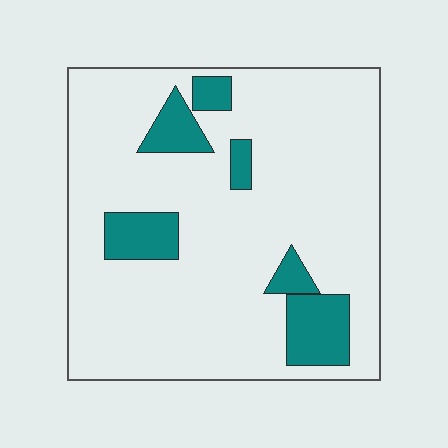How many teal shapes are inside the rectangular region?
6.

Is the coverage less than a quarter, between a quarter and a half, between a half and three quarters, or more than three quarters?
Less than a quarter.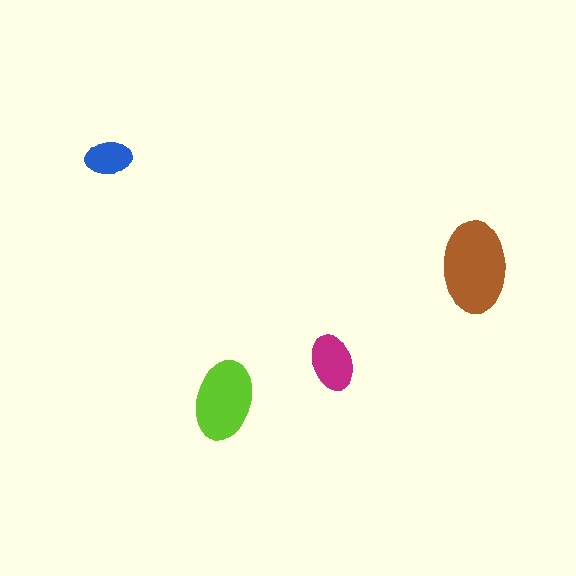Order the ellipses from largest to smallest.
the brown one, the lime one, the magenta one, the blue one.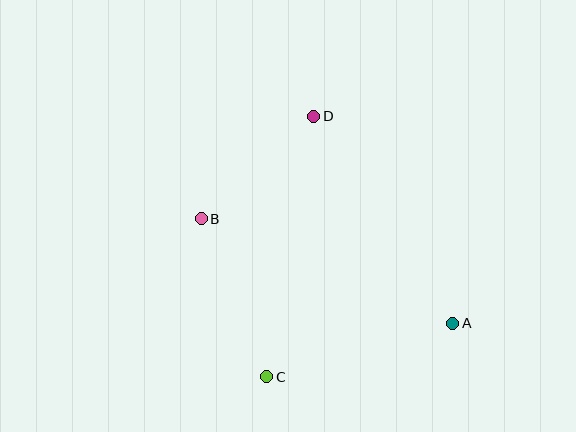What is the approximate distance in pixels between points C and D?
The distance between C and D is approximately 265 pixels.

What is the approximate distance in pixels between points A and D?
The distance between A and D is approximately 249 pixels.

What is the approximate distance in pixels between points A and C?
The distance between A and C is approximately 194 pixels.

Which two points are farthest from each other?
Points A and B are farthest from each other.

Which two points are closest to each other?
Points B and D are closest to each other.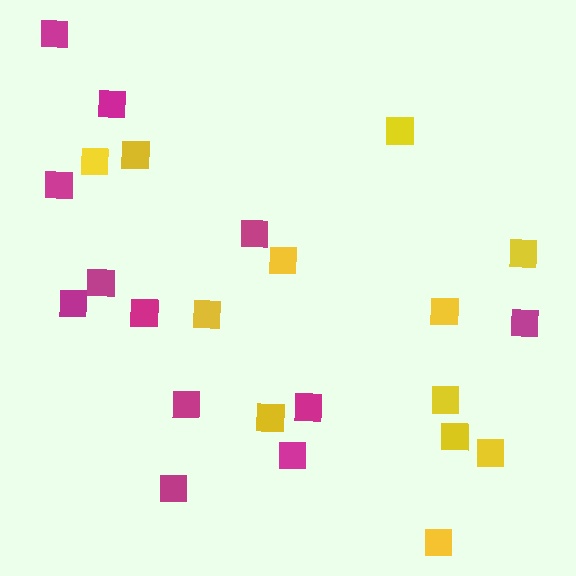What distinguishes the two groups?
There are 2 groups: one group of yellow squares (12) and one group of magenta squares (12).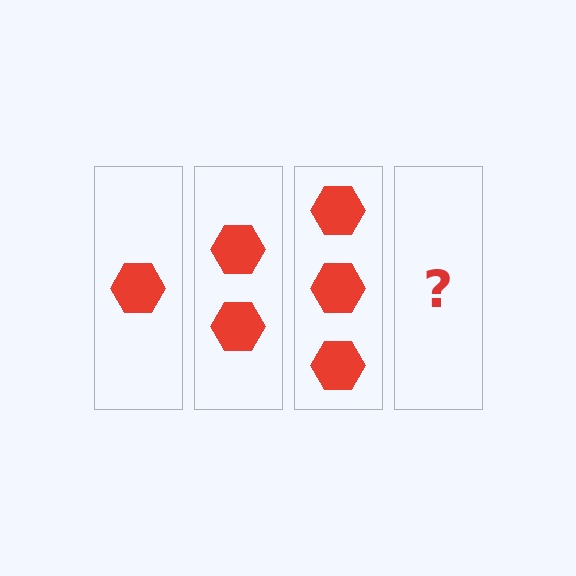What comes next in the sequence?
The next element should be 4 hexagons.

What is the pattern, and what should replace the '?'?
The pattern is that each step adds one more hexagon. The '?' should be 4 hexagons.